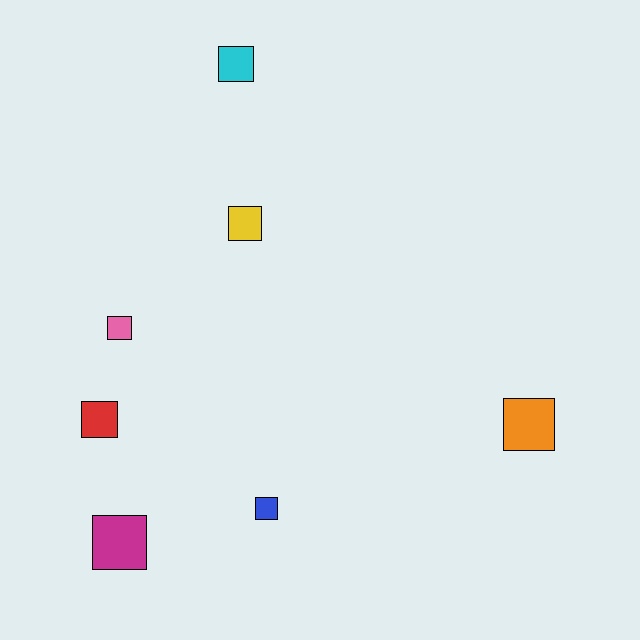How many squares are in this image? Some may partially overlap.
There are 7 squares.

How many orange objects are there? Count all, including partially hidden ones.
There is 1 orange object.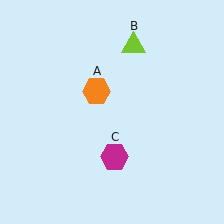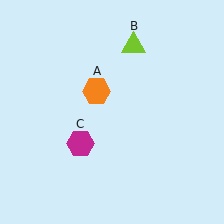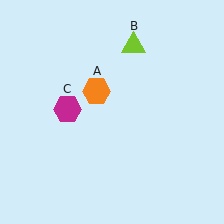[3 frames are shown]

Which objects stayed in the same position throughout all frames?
Orange hexagon (object A) and lime triangle (object B) remained stationary.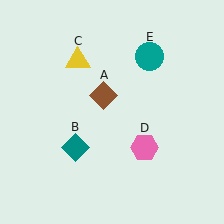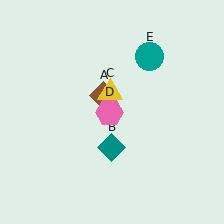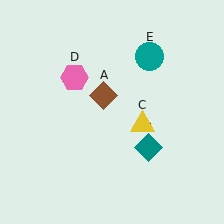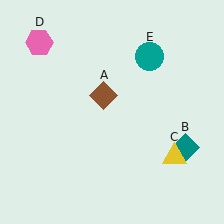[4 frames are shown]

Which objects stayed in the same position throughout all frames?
Brown diamond (object A) and teal circle (object E) remained stationary.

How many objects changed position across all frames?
3 objects changed position: teal diamond (object B), yellow triangle (object C), pink hexagon (object D).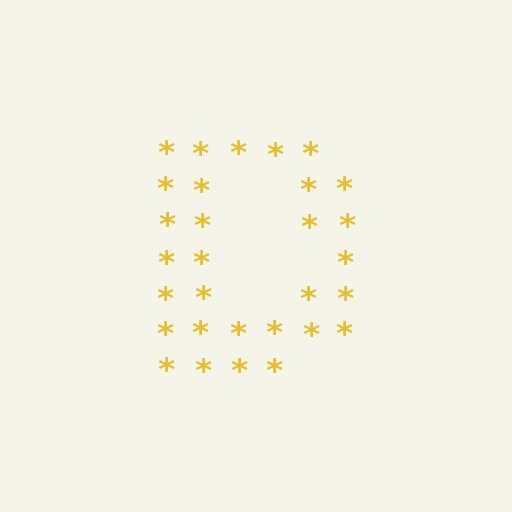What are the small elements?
The small elements are asterisks.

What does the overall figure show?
The overall figure shows the letter D.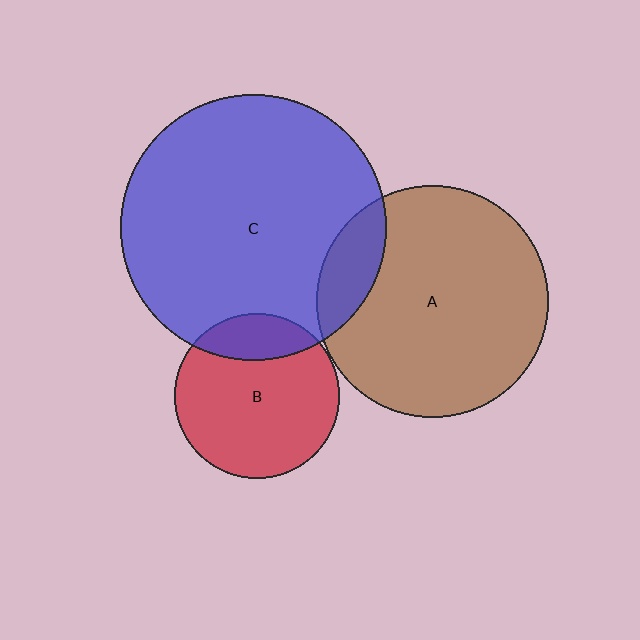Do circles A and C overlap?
Yes.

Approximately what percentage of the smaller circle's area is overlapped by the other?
Approximately 15%.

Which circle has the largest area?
Circle C (blue).